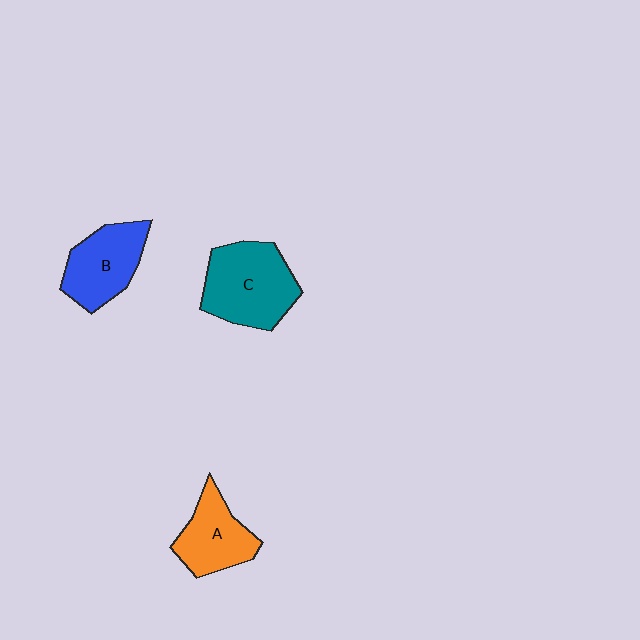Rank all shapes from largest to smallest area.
From largest to smallest: C (teal), B (blue), A (orange).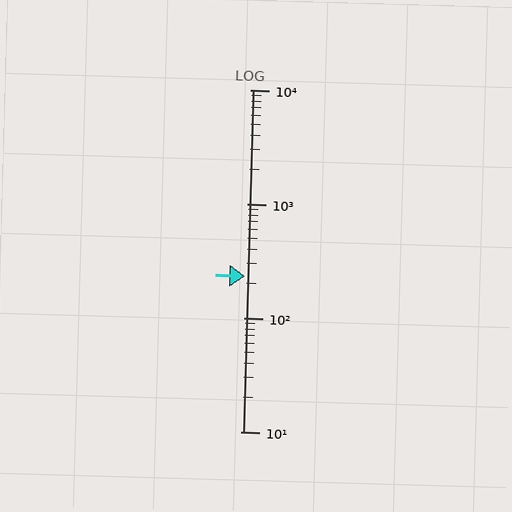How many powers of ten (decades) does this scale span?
The scale spans 3 decades, from 10 to 10000.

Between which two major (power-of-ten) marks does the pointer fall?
The pointer is between 100 and 1000.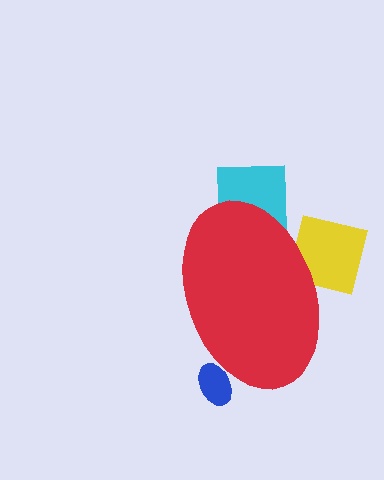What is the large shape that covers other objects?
A red ellipse.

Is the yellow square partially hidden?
Yes, the yellow square is partially hidden behind the red ellipse.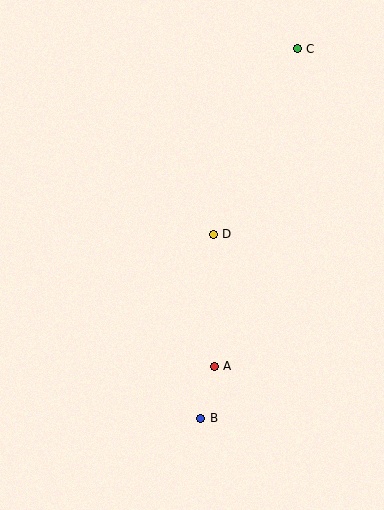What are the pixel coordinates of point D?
Point D is at (213, 234).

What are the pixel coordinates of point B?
Point B is at (201, 418).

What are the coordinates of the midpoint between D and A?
The midpoint between D and A is at (214, 300).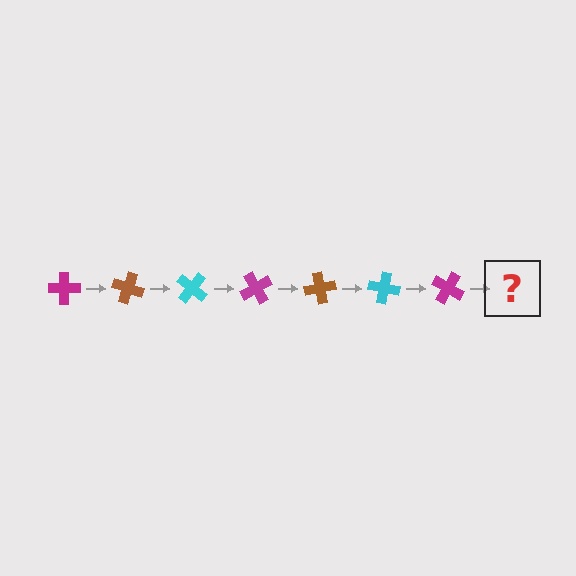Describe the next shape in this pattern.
It should be a brown cross, rotated 140 degrees from the start.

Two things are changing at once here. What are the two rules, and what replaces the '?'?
The two rules are that it rotates 20 degrees each step and the color cycles through magenta, brown, and cyan. The '?' should be a brown cross, rotated 140 degrees from the start.